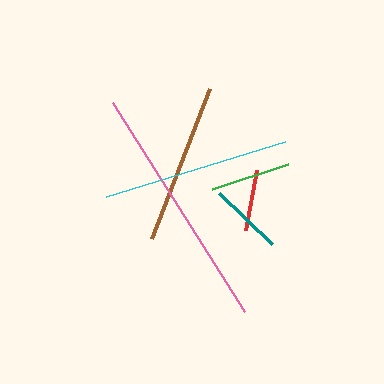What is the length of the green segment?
The green segment is approximately 80 pixels long.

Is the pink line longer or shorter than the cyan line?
The pink line is longer than the cyan line.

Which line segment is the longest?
The pink line is the longest at approximately 248 pixels.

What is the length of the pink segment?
The pink segment is approximately 248 pixels long.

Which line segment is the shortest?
The red line is the shortest at approximately 61 pixels.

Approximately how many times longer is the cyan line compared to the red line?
The cyan line is approximately 3.1 times the length of the red line.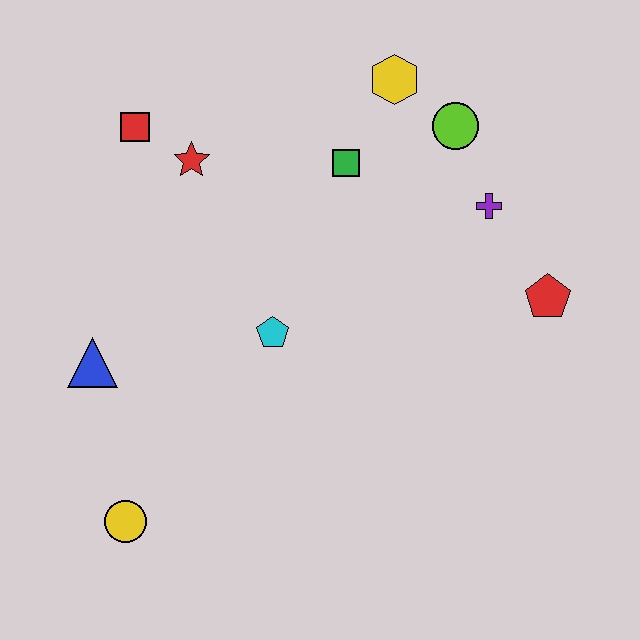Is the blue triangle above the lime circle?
No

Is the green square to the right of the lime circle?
No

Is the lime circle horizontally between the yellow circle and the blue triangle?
No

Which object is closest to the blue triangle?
The yellow circle is closest to the blue triangle.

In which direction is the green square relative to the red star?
The green square is to the right of the red star.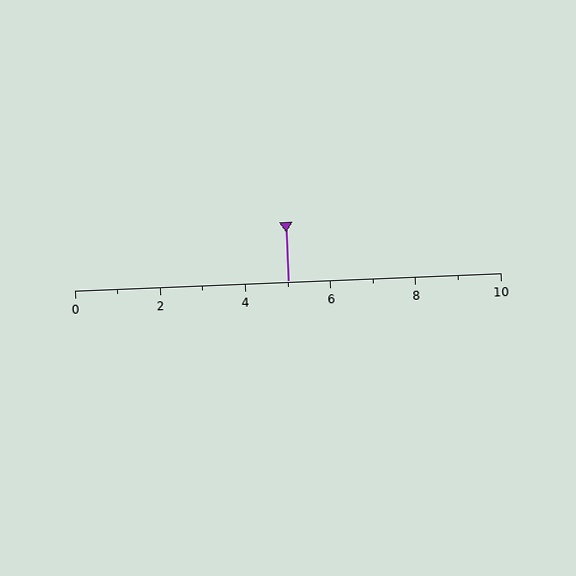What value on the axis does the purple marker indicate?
The marker indicates approximately 5.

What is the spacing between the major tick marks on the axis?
The major ticks are spaced 2 apart.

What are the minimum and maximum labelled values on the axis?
The axis runs from 0 to 10.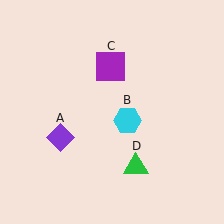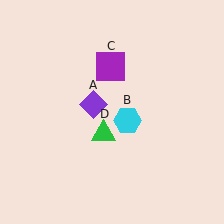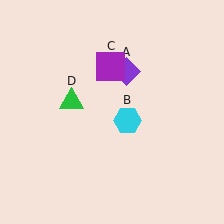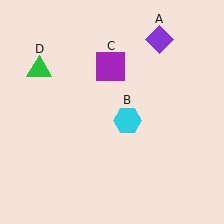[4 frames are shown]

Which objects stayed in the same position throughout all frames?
Cyan hexagon (object B) and purple square (object C) remained stationary.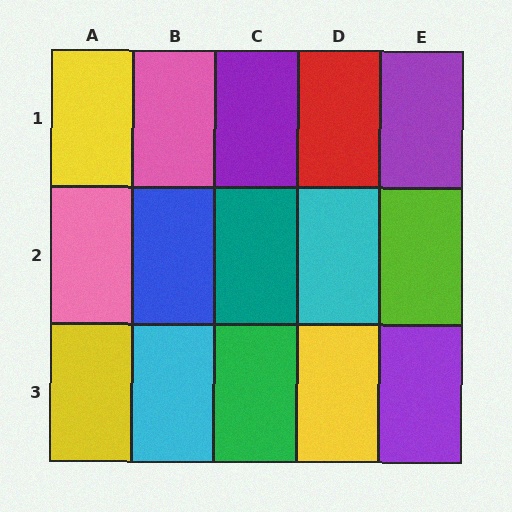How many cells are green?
1 cell is green.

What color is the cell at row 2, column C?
Teal.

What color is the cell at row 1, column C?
Purple.